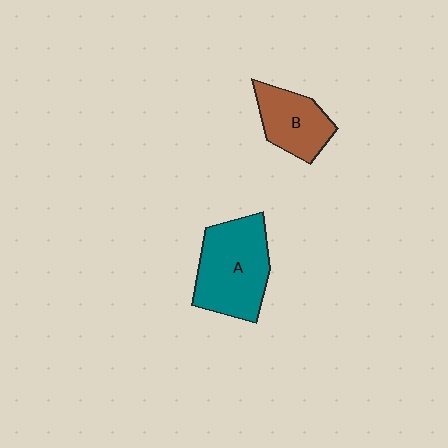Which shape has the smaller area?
Shape B (brown).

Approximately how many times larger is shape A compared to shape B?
Approximately 1.6 times.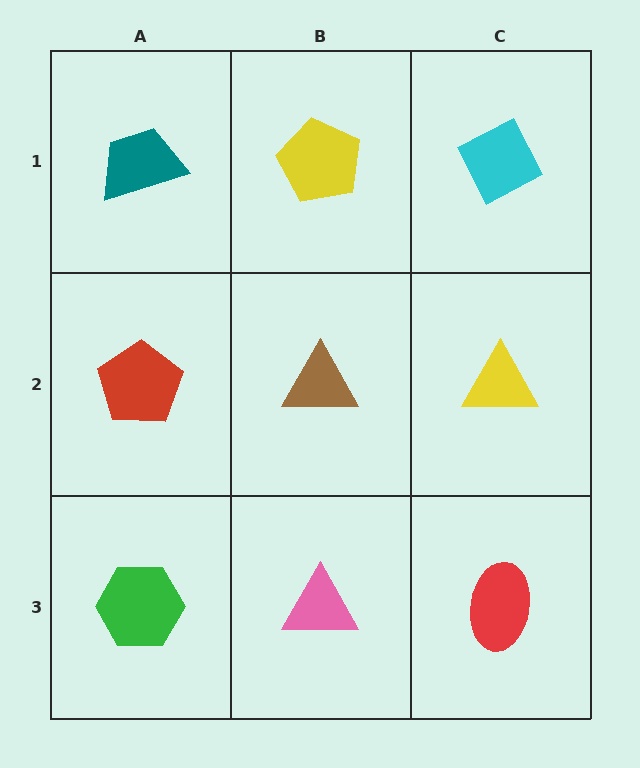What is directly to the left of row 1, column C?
A yellow pentagon.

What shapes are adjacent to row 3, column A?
A red pentagon (row 2, column A), a pink triangle (row 3, column B).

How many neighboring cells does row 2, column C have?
3.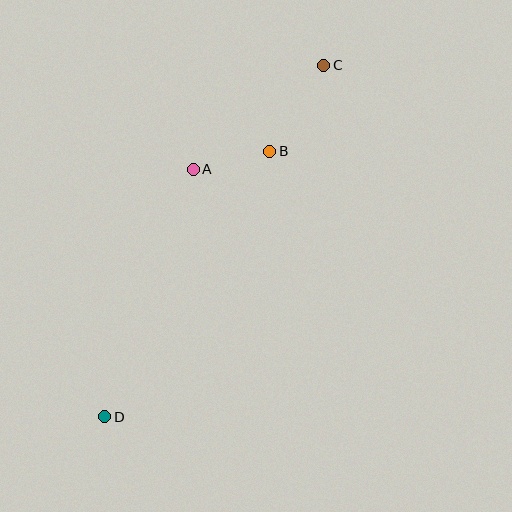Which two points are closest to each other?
Points A and B are closest to each other.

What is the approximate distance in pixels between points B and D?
The distance between B and D is approximately 313 pixels.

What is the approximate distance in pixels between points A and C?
The distance between A and C is approximately 167 pixels.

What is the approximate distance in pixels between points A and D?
The distance between A and D is approximately 263 pixels.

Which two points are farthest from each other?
Points C and D are farthest from each other.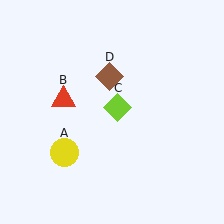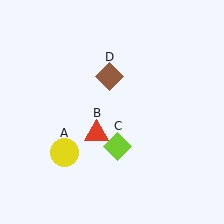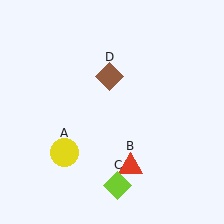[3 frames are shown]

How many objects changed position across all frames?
2 objects changed position: red triangle (object B), lime diamond (object C).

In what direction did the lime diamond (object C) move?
The lime diamond (object C) moved down.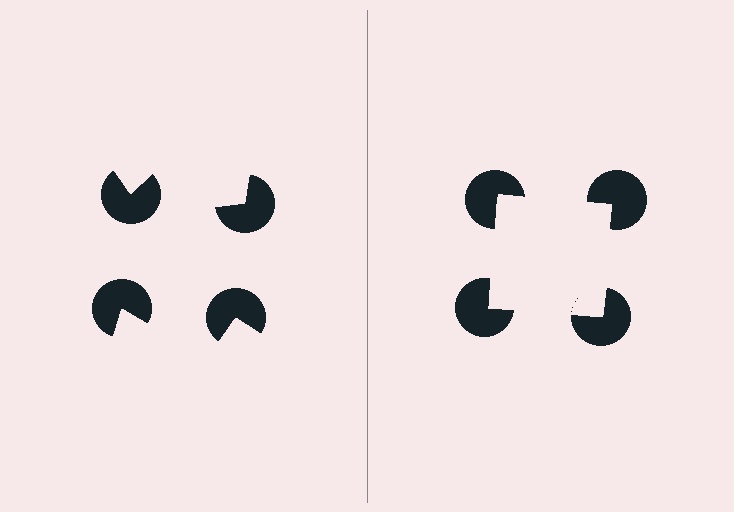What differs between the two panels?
The pac-man discs are positioned identically on both sides; only the wedge orientations differ. On the right they align to a square; on the left they are misaligned.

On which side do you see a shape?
An illusory square appears on the right side. On the left side the wedge cuts are rotated, so no coherent shape forms.